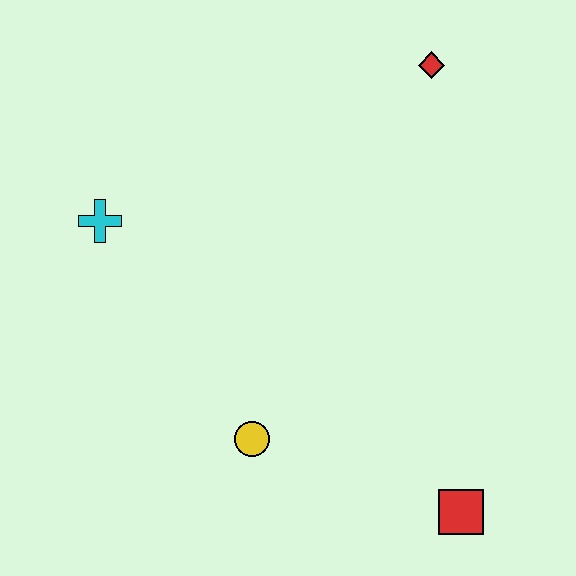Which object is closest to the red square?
The yellow circle is closest to the red square.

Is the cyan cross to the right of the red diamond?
No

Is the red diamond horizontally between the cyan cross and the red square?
Yes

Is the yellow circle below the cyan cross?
Yes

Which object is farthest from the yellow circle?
The red diamond is farthest from the yellow circle.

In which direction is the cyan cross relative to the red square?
The cyan cross is to the left of the red square.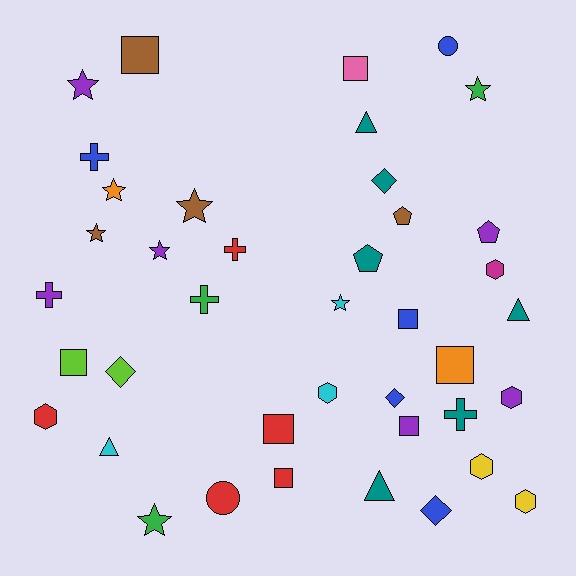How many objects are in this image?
There are 40 objects.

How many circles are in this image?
There are 2 circles.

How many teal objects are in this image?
There are 6 teal objects.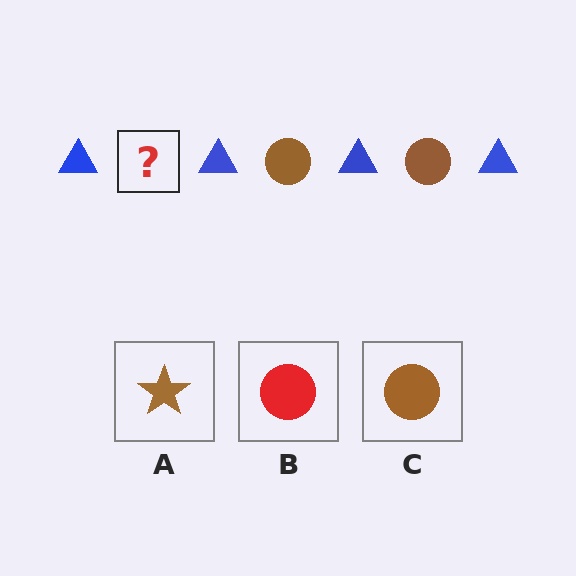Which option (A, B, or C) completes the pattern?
C.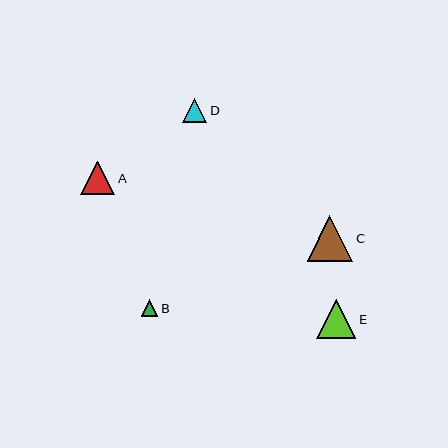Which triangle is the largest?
Triangle C is the largest with a size of approximately 46 pixels.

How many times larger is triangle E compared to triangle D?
Triangle E is approximately 1.6 times the size of triangle D.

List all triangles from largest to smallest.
From largest to smallest: C, E, A, D, B.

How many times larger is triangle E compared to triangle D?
Triangle E is approximately 1.6 times the size of triangle D.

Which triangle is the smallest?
Triangle B is the smallest with a size of approximately 17 pixels.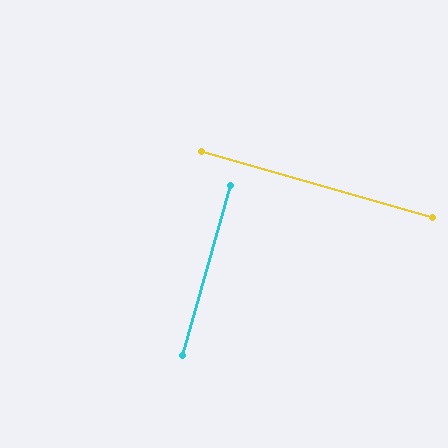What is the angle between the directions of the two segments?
Approximately 90 degrees.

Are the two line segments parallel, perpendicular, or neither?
Perpendicular — they meet at approximately 90°.